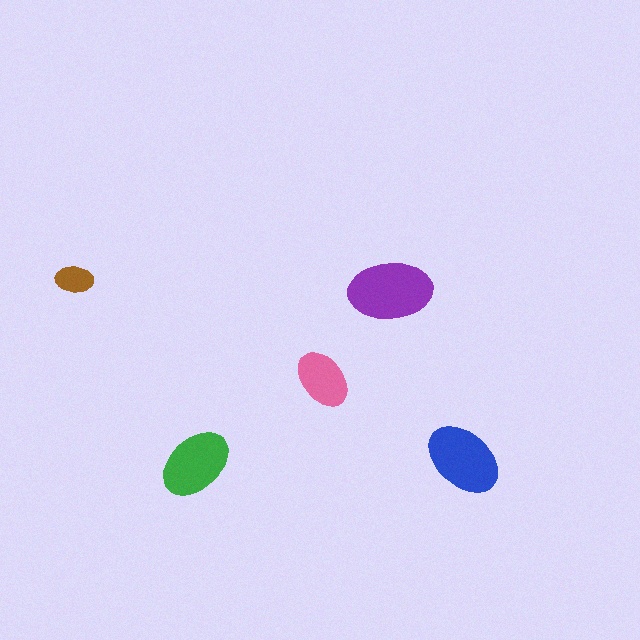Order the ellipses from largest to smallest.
the purple one, the blue one, the green one, the pink one, the brown one.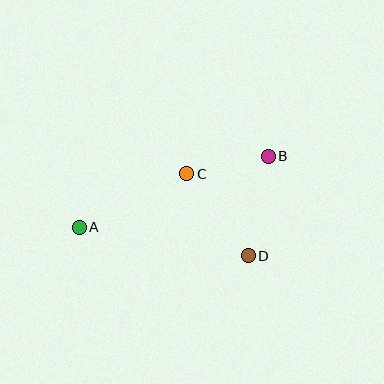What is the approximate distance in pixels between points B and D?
The distance between B and D is approximately 101 pixels.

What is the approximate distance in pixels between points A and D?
The distance between A and D is approximately 171 pixels.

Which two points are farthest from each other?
Points A and B are farthest from each other.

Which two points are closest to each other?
Points B and C are closest to each other.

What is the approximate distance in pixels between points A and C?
The distance between A and C is approximately 120 pixels.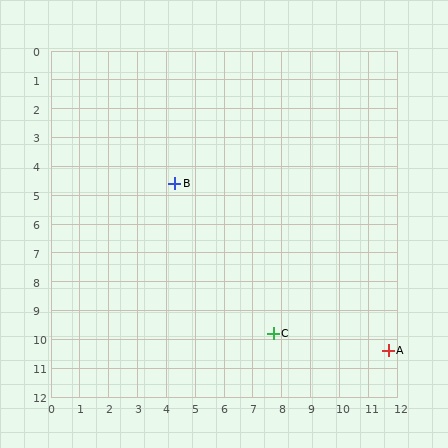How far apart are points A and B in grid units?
Points A and B are about 9.4 grid units apart.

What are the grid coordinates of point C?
Point C is at approximately (7.7, 9.8).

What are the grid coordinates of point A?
Point A is at approximately (11.7, 10.4).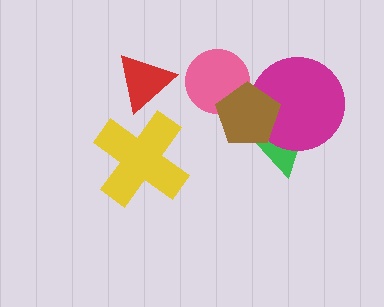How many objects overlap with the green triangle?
2 objects overlap with the green triangle.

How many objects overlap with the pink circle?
1 object overlaps with the pink circle.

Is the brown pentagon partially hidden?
No, no other shape covers it.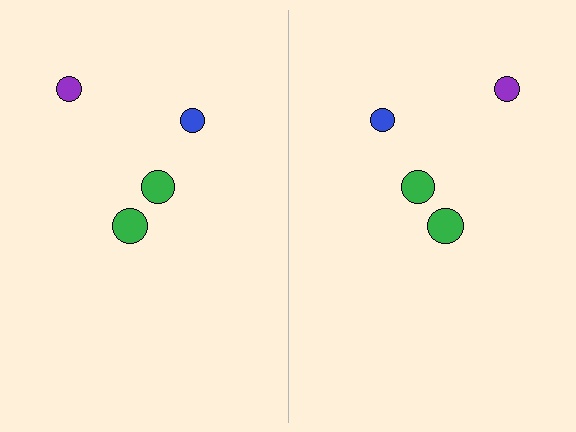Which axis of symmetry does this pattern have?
The pattern has a vertical axis of symmetry running through the center of the image.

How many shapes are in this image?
There are 8 shapes in this image.